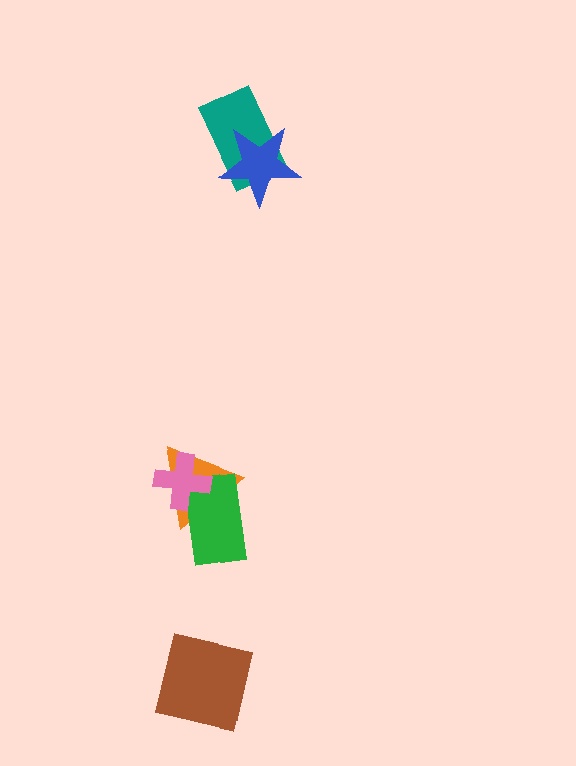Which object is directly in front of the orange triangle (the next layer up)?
The green rectangle is directly in front of the orange triangle.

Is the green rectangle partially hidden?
Yes, it is partially covered by another shape.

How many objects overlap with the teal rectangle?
1 object overlaps with the teal rectangle.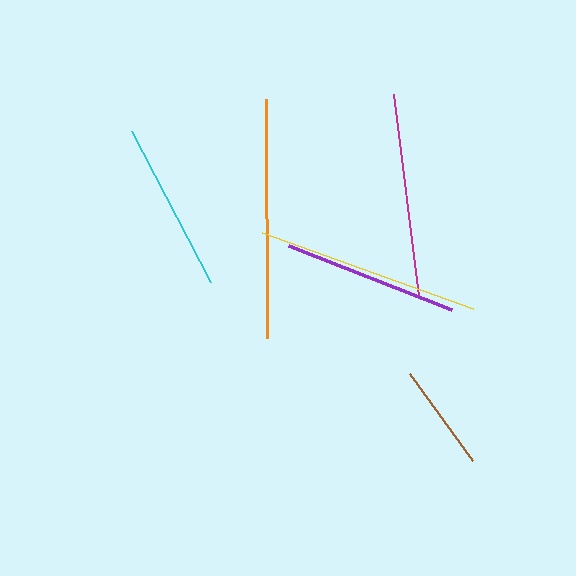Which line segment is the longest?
The orange line is the longest at approximately 238 pixels.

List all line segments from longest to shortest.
From longest to shortest: orange, yellow, magenta, purple, cyan, brown.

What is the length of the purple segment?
The purple segment is approximately 176 pixels long.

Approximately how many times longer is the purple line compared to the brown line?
The purple line is approximately 1.6 times the length of the brown line.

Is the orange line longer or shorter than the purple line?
The orange line is longer than the purple line.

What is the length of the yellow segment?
The yellow segment is approximately 225 pixels long.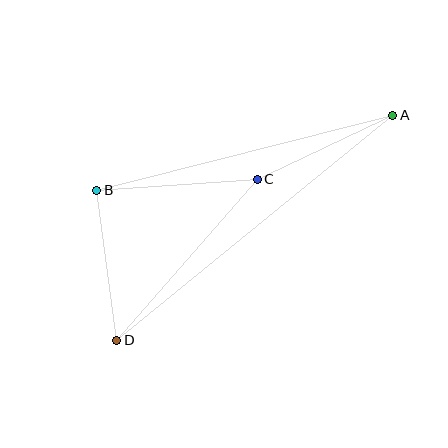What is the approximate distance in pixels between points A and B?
The distance between A and B is approximately 305 pixels.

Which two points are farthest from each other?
Points A and D are farthest from each other.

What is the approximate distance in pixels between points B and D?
The distance between B and D is approximately 151 pixels.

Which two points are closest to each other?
Points A and C are closest to each other.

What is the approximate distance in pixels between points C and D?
The distance between C and D is approximately 214 pixels.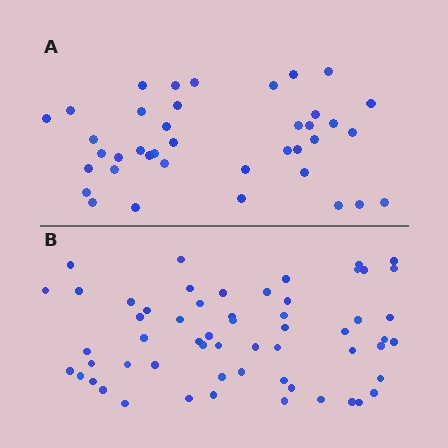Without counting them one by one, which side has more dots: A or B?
Region B (the bottom region) has more dots.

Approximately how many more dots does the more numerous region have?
Region B has approximately 20 more dots than region A.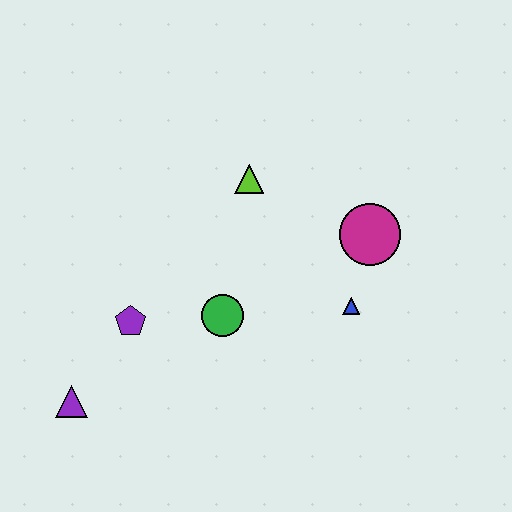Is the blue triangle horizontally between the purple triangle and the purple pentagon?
No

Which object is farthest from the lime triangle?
The purple triangle is farthest from the lime triangle.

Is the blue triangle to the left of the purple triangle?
No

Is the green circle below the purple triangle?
No